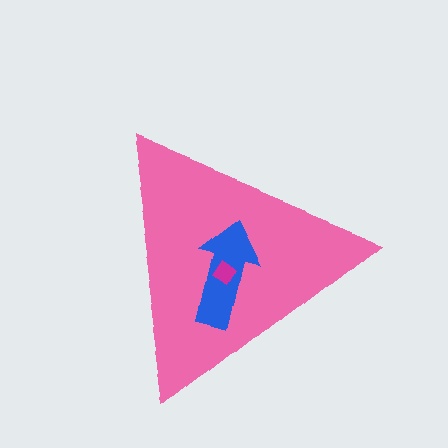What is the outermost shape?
The pink triangle.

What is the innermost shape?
The magenta diamond.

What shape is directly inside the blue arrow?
The magenta diamond.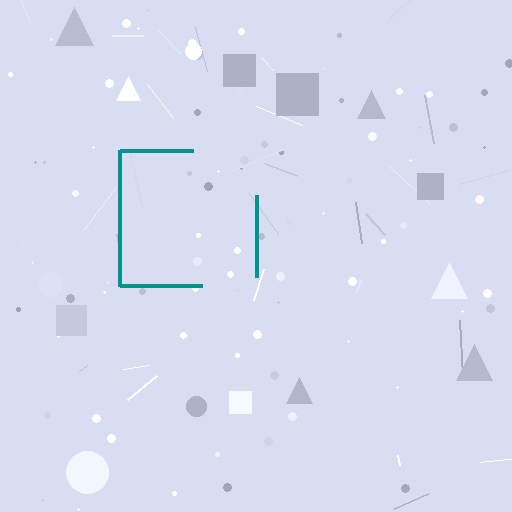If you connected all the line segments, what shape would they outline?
They would outline a square.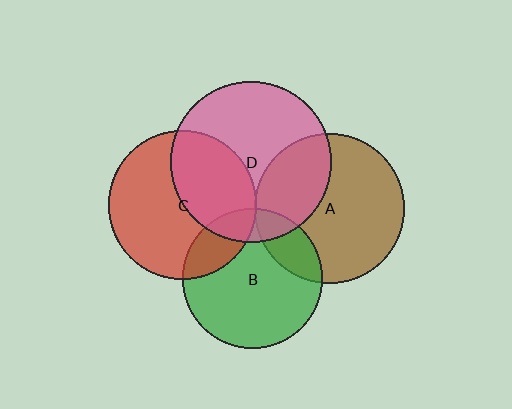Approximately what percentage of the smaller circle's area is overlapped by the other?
Approximately 30%.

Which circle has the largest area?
Circle D (pink).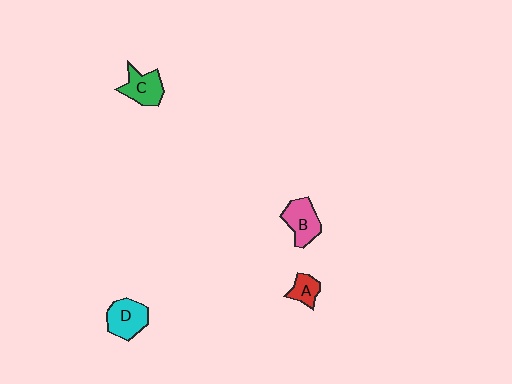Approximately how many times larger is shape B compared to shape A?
Approximately 1.7 times.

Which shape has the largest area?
Shape D (cyan).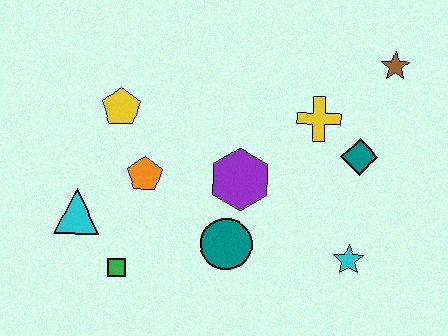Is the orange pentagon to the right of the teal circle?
No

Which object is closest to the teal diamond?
The yellow cross is closest to the teal diamond.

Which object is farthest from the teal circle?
The brown star is farthest from the teal circle.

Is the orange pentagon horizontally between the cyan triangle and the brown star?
Yes